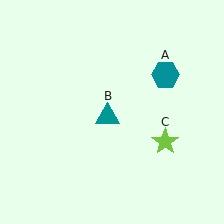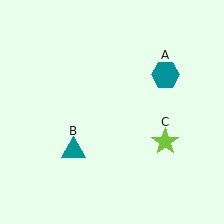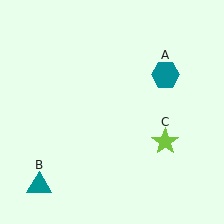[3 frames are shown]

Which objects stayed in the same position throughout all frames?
Teal hexagon (object A) and lime star (object C) remained stationary.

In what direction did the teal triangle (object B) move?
The teal triangle (object B) moved down and to the left.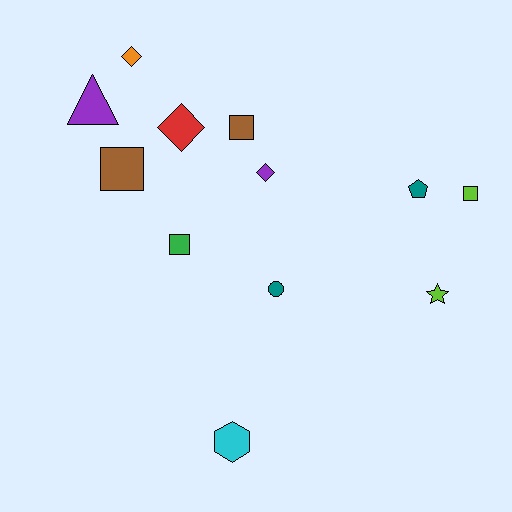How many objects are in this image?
There are 12 objects.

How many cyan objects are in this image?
There is 1 cyan object.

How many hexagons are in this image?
There is 1 hexagon.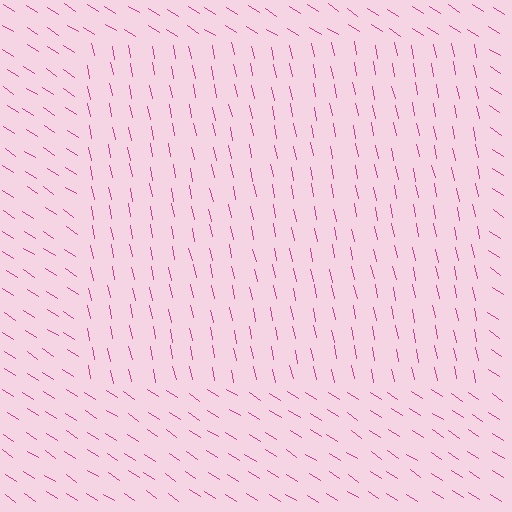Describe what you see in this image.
The image is filled with small magenta line segments. A rectangle region in the image has lines oriented differently from the surrounding lines, creating a visible texture boundary.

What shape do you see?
I see a rectangle.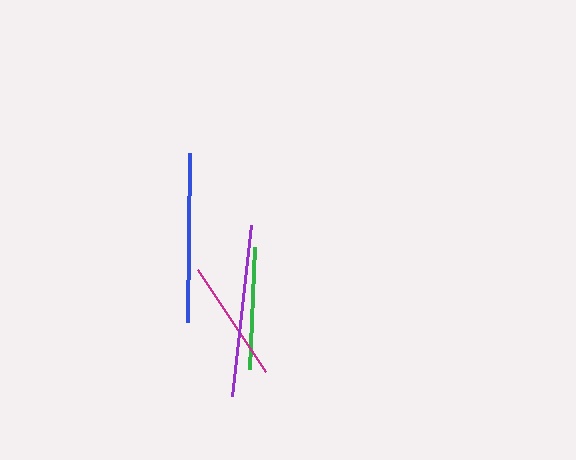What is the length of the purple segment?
The purple segment is approximately 172 pixels long.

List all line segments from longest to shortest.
From longest to shortest: purple, blue, magenta, green.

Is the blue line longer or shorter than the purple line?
The purple line is longer than the blue line.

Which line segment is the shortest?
The green line is the shortest at approximately 122 pixels.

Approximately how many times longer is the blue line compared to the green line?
The blue line is approximately 1.4 times the length of the green line.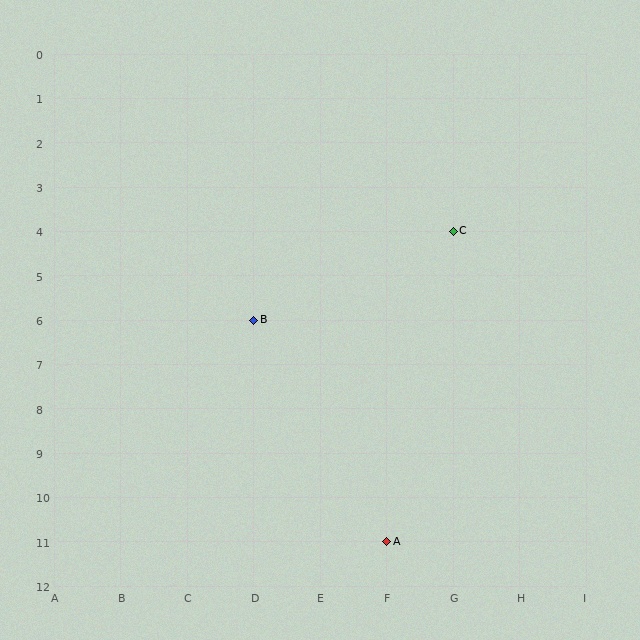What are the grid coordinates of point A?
Point A is at grid coordinates (F, 11).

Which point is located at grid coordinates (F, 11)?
Point A is at (F, 11).